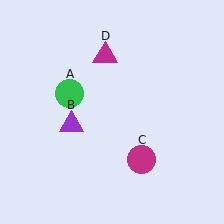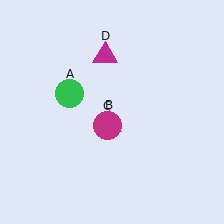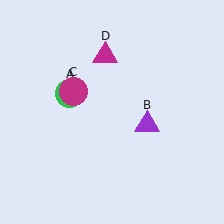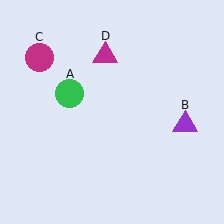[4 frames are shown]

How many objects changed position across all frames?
2 objects changed position: purple triangle (object B), magenta circle (object C).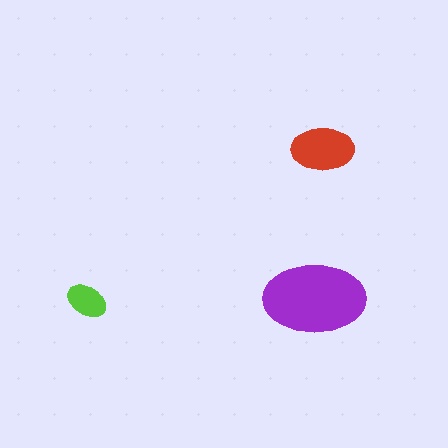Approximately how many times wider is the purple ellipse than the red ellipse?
About 1.5 times wider.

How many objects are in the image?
There are 3 objects in the image.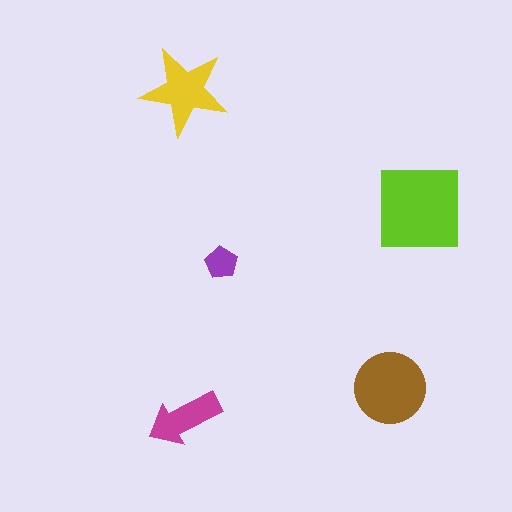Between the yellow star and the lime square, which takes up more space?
The lime square.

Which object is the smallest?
The purple pentagon.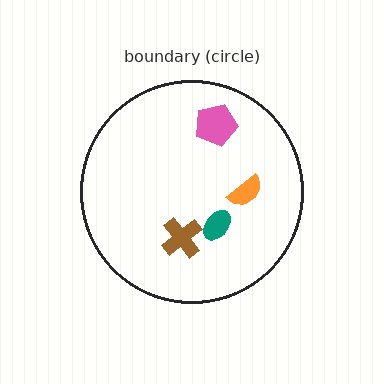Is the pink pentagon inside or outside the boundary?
Inside.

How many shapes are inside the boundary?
4 inside, 0 outside.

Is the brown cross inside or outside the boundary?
Inside.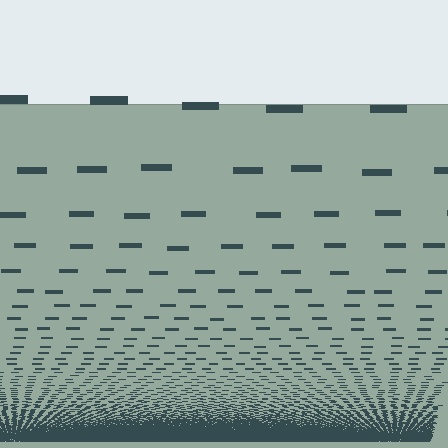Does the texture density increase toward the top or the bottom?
Density increases toward the bottom.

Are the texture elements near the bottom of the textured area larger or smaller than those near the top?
Smaller. The gradient is inverted — elements near the bottom are smaller and denser.